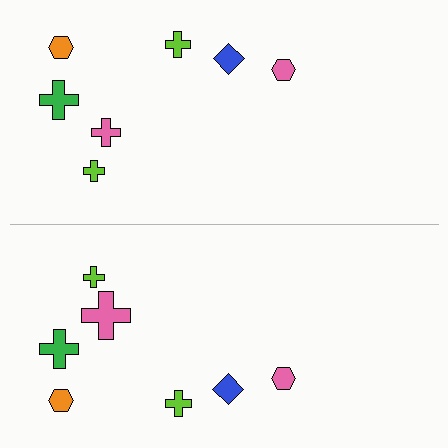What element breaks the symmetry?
The pink cross on the bottom side has a different size than its mirror counterpart.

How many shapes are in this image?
There are 14 shapes in this image.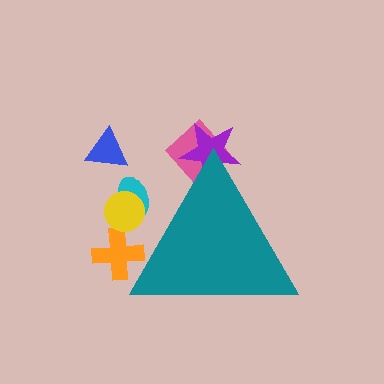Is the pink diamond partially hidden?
Yes, the pink diamond is partially hidden behind the teal triangle.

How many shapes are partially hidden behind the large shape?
5 shapes are partially hidden.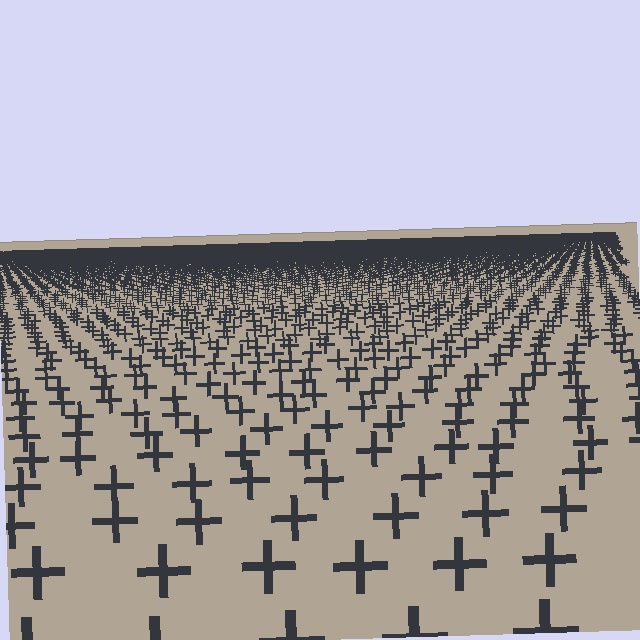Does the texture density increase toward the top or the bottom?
Density increases toward the top.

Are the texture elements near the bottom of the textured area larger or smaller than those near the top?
Larger. Near the bottom, elements are closer to the viewer and appear at a bigger on-screen size.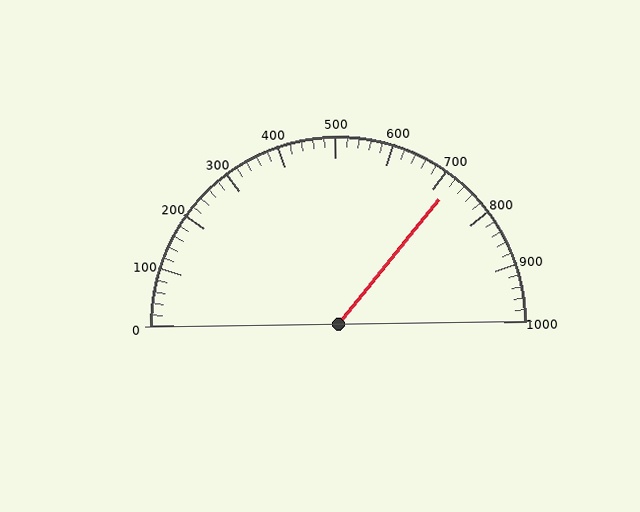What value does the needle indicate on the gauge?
The needle indicates approximately 720.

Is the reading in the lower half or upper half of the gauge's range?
The reading is in the upper half of the range (0 to 1000).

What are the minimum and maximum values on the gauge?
The gauge ranges from 0 to 1000.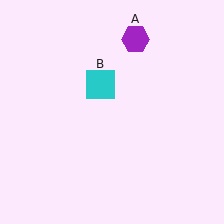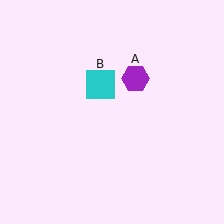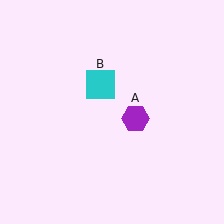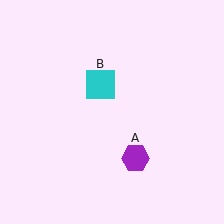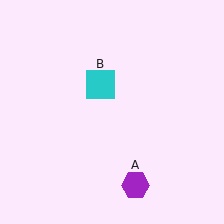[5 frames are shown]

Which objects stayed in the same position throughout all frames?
Cyan square (object B) remained stationary.